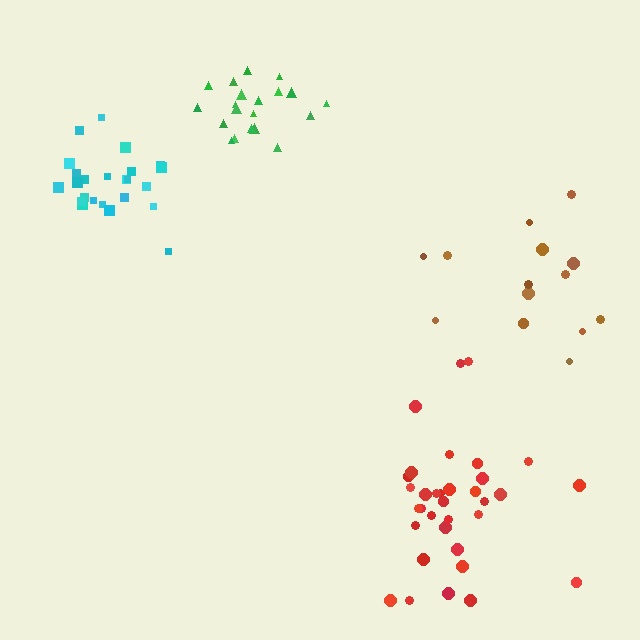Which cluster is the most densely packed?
Green.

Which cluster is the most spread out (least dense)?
Brown.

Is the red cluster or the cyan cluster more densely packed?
Cyan.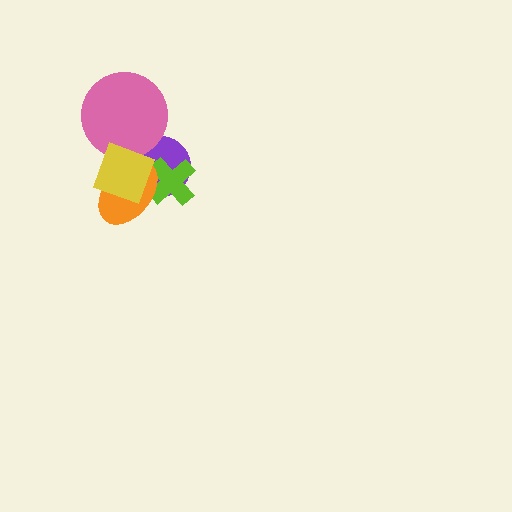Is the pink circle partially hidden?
Yes, it is partially covered by another shape.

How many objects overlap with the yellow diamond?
5 objects overlap with the yellow diamond.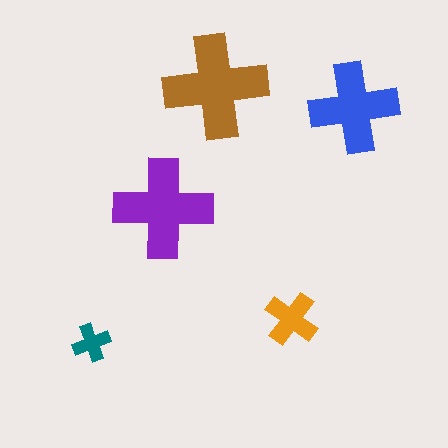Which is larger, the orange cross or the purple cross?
The purple one.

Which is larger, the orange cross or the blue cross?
The blue one.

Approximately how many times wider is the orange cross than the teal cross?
About 1.5 times wider.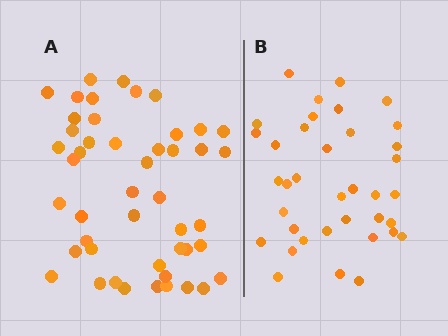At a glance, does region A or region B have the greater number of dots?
Region A (the left region) has more dots.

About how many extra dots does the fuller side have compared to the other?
Region A has roughly 10 or so more dots than region B.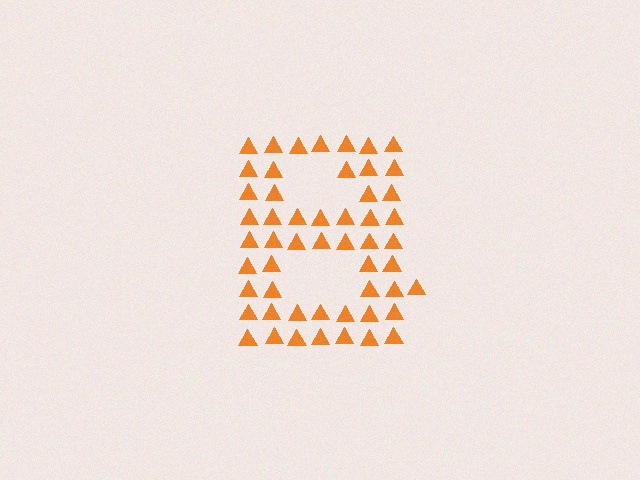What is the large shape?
The large shape is the letter B.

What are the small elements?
The small elements are triangles.